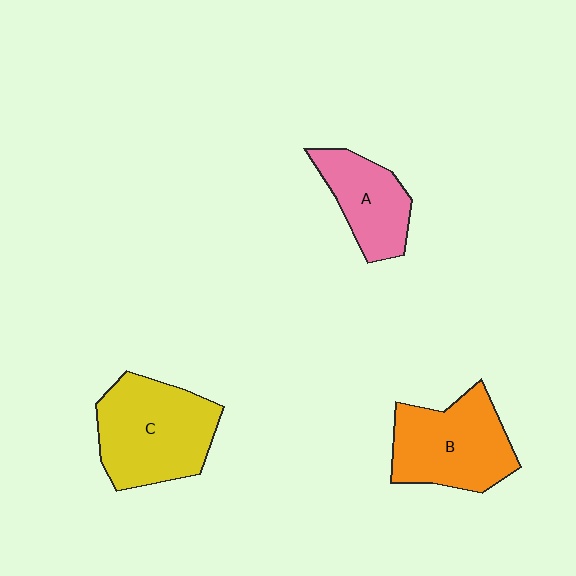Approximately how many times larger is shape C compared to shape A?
Approximately 1.6 times.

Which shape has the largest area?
Shape C (yellow).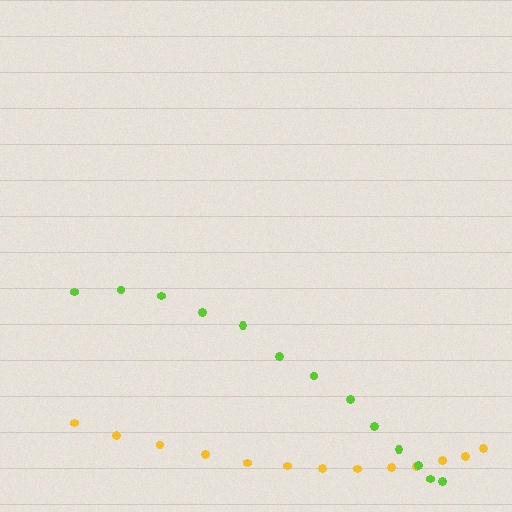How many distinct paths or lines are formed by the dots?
There are 2 distinct paths.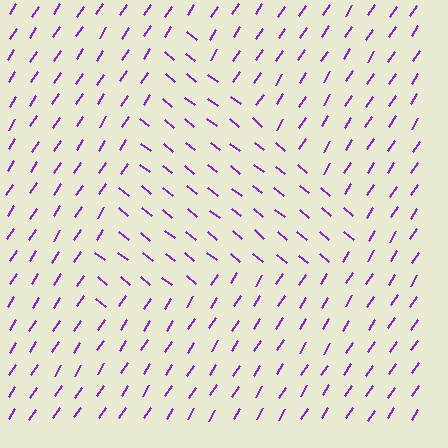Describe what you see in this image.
The image is filled with small purple line segments. A triangle region in the image has lines oriented differently from the surrounding lines, creating a visible texture boundary.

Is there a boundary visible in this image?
Yes, there is a texture boundary formed by a change in line orientation.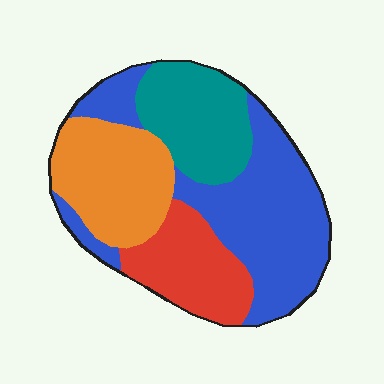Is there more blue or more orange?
Blue.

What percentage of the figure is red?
Red covers about 20% of the figure.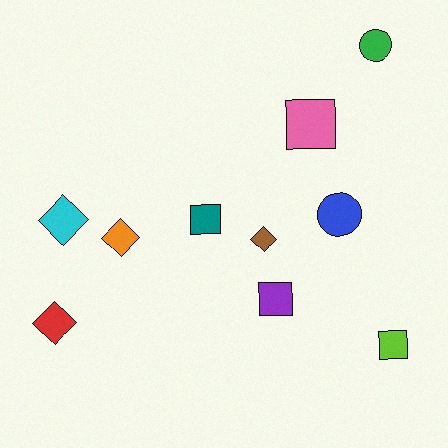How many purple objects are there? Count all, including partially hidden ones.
There is 1 purple object.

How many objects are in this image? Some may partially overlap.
There are 10 objects.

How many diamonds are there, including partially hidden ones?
There are 4 diamonds.